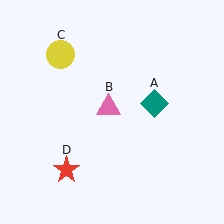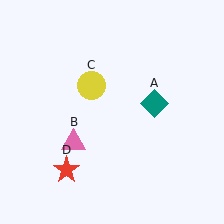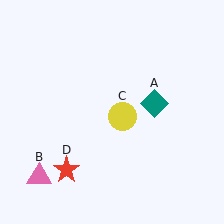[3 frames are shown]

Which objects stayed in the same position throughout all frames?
Teal diamond (object A) and red star (object D) remained stationary.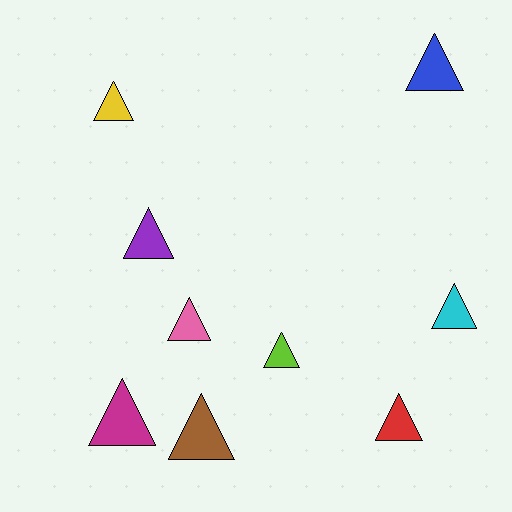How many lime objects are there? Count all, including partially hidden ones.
There is 1 lime object.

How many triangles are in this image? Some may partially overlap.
There are 9 triangles.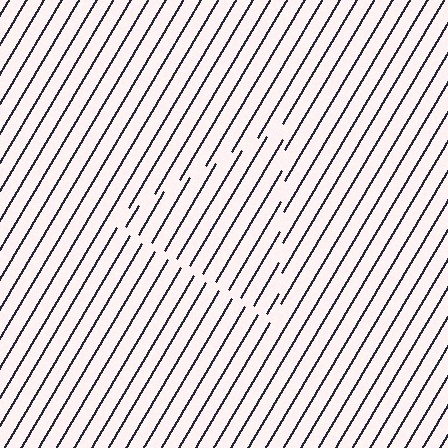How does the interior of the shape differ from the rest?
The interior of the shape contains the same grating, shifted by half a period — the contour is defined by the phase discontinuity where line-ends from the inner and outer gratings abut.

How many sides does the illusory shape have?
3 sides — the line-ends trace a triangle.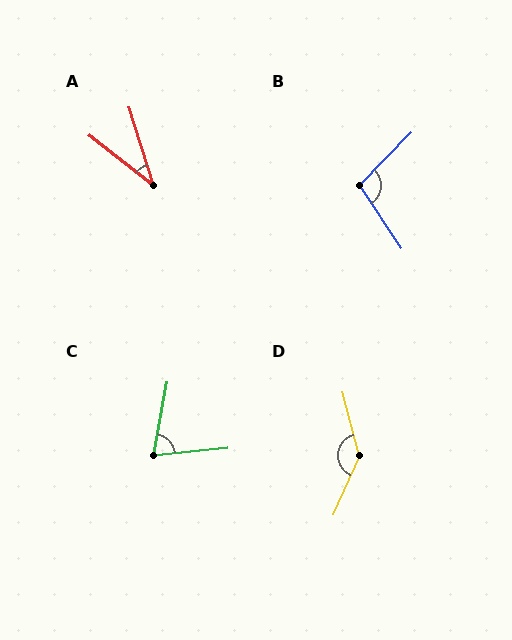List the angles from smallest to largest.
A (35°), C (74°), B (102°), D (142°).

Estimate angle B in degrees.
Approximately 102 degrees.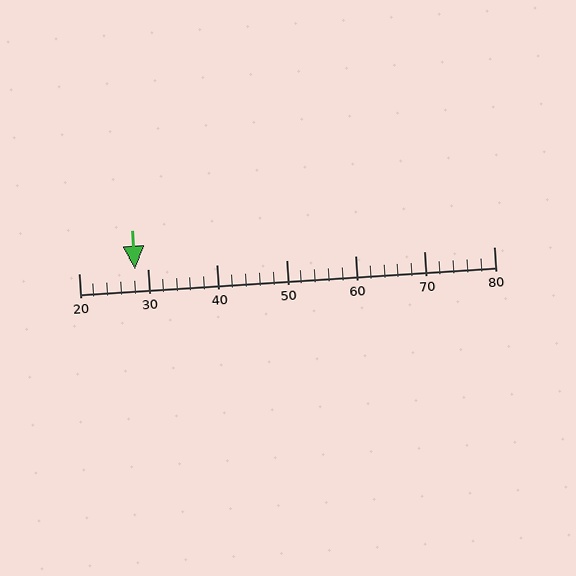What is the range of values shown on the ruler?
The ruler shows values from 20 to 80.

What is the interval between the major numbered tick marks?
The major tick marks are spaced 10 units apart.